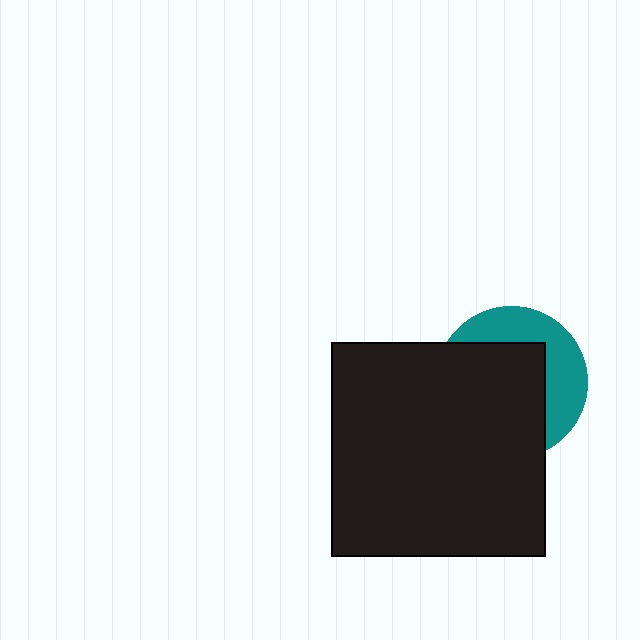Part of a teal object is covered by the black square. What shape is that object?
It is a circle.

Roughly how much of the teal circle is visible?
A small part of it is visible (roughly 38%).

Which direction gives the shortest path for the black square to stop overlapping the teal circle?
Moving toward the lower-left gives the shortest separation.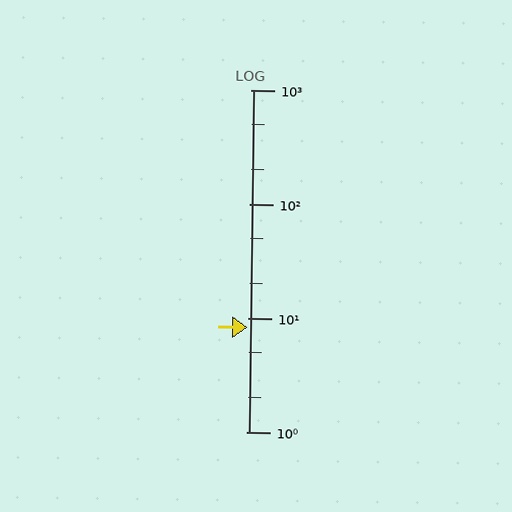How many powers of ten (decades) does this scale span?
The scale spans 3 decades, from 1 to 1000.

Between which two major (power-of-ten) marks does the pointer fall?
The pointer is between 1 and 10.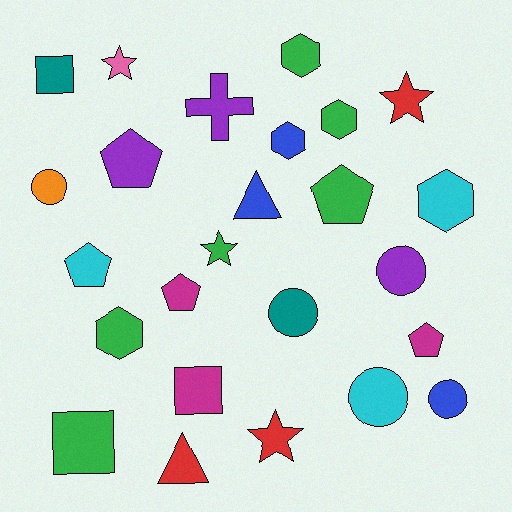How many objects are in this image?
There are 25 objects.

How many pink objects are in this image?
There is 1 pink object.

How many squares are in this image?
There are 3 squares.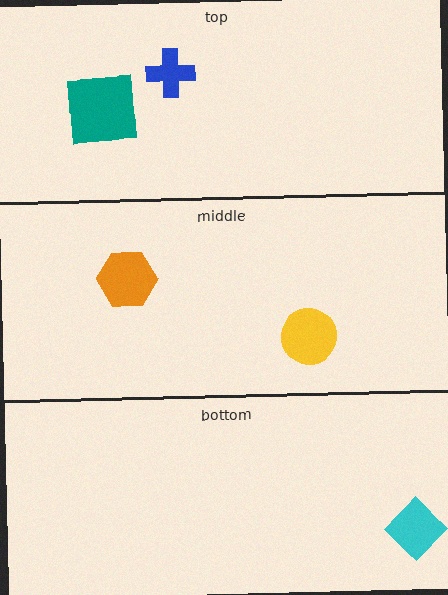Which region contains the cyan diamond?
The bottom region.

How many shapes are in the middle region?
2.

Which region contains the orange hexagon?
The middle region.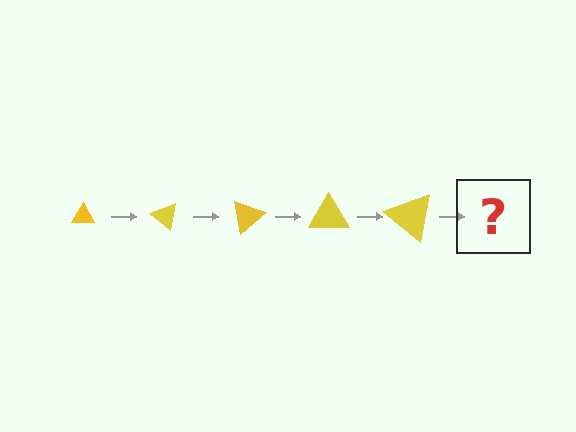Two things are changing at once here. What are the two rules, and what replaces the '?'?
The two rules are that the triangle grows larger each step and it rotates 40 degrees each step. The '?' should be a triangle, larger than the previous one and rotated 200 degrees from the start.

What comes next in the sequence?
The next element should be a triangle, larger than the previous one and rotated 200 degrees from the start.